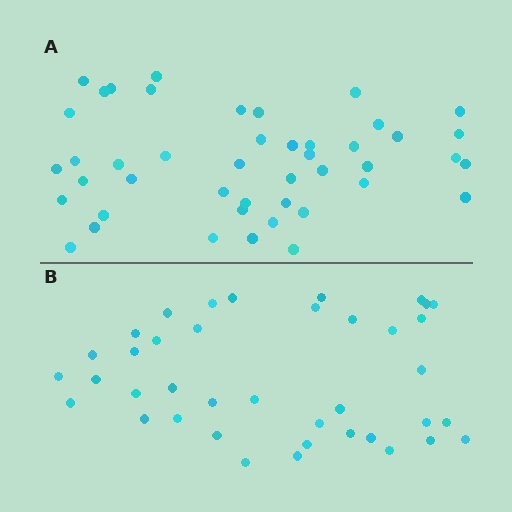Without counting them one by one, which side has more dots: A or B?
Region A (the top region) has more dots.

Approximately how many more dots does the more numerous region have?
Region A has about 6 more dots than region B.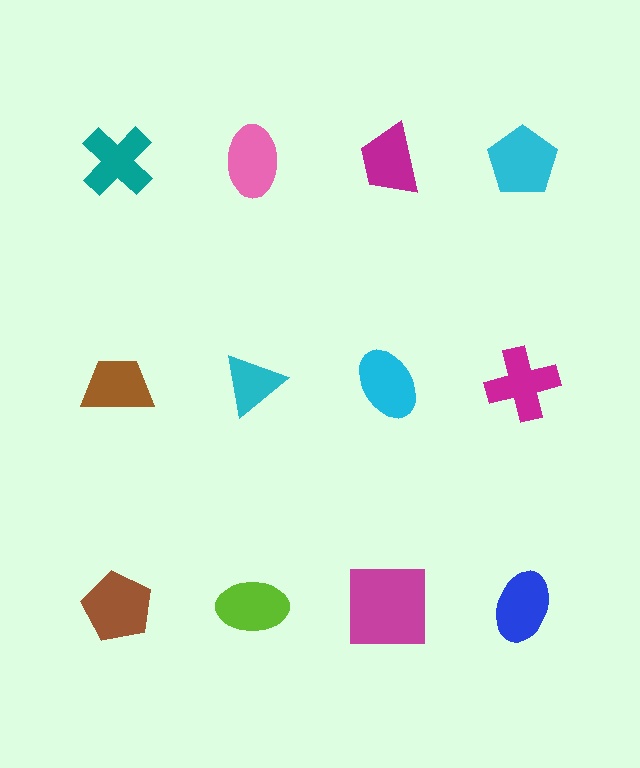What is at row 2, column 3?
A cyan ellipse.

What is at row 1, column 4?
A cyan pentagon.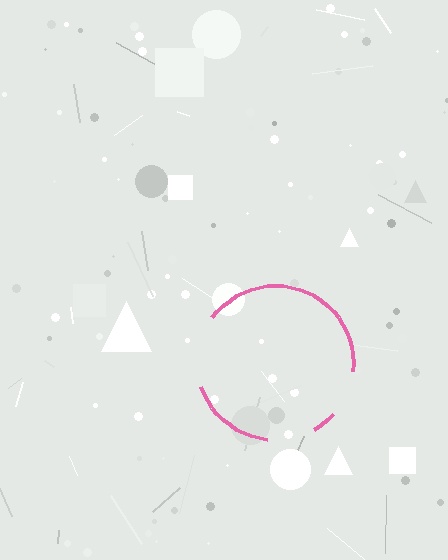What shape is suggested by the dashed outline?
The dashed outline suggests a circle.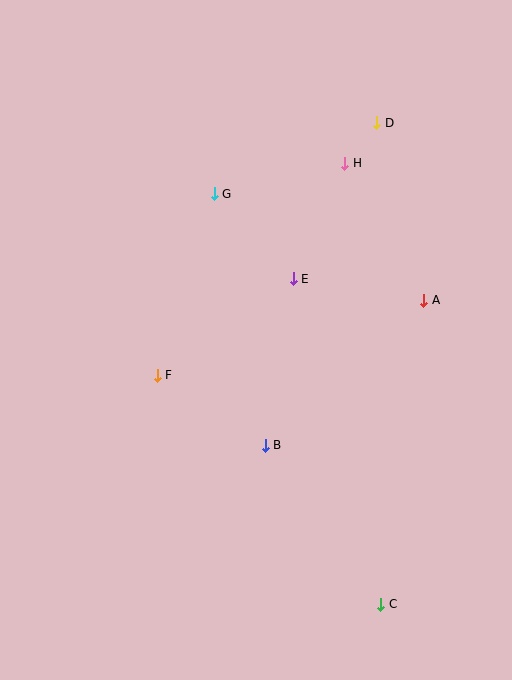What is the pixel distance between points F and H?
The distance between F and H is 283 pixels.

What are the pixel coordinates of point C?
Point C is at (381, 604).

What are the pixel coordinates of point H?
Point H is at (345, 163).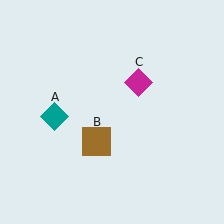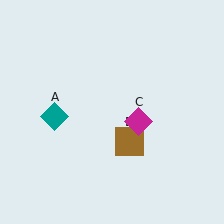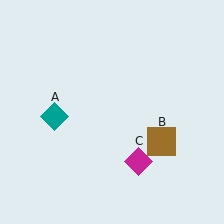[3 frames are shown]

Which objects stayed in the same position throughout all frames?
Teal diamond (object A) remained stationary.